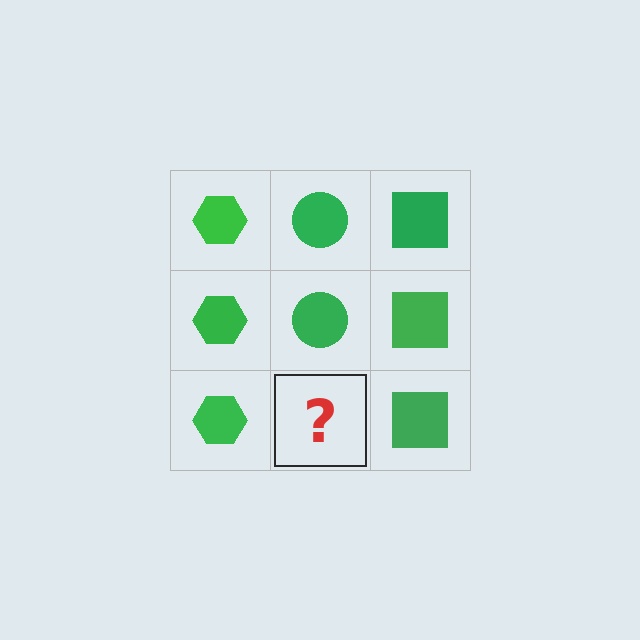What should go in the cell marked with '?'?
The missing cell should contain a green circle.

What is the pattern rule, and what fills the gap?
The rule is that each column has a consistent shape. The gap should be filled with a green circle.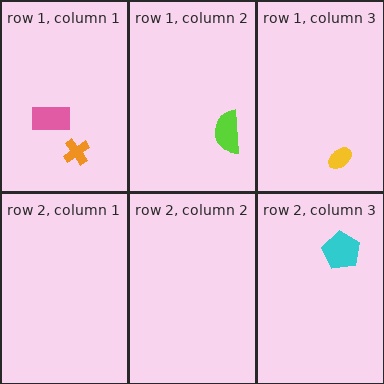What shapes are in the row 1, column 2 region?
The lime semicircle.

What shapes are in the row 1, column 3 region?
The yellow ellipse.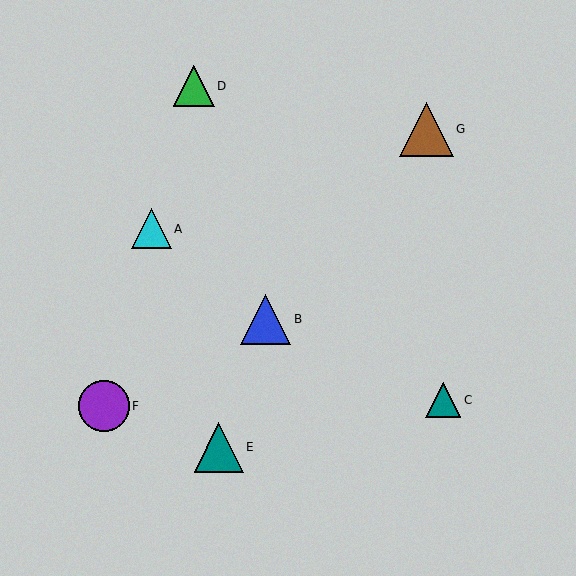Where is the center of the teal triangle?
The center of the teal triangle is at (219, 447).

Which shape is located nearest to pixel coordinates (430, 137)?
The brown triangle (labeled G) at (426, 129) is nearest to that location.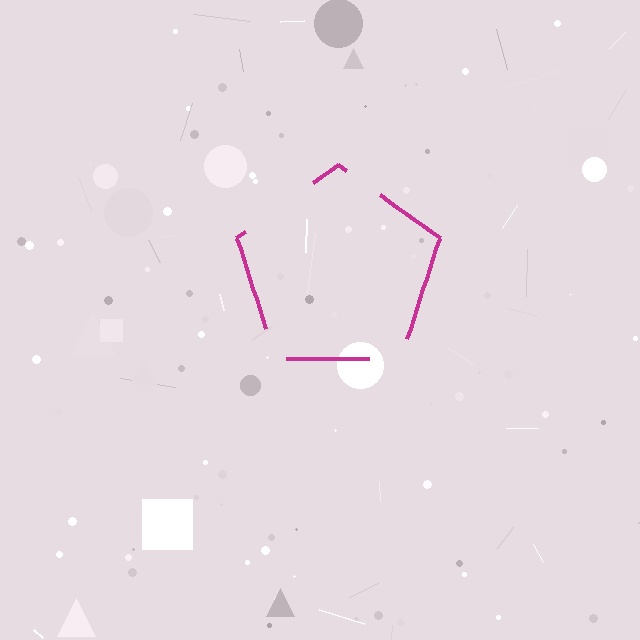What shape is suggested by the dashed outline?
The dashed outline suggests a pentagon.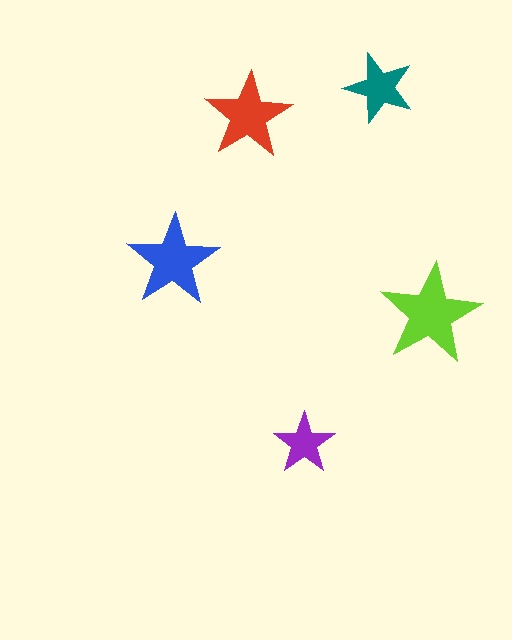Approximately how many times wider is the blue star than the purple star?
About 1.5 times wider.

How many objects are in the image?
There are 5 objects in the image.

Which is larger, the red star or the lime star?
The lime one.